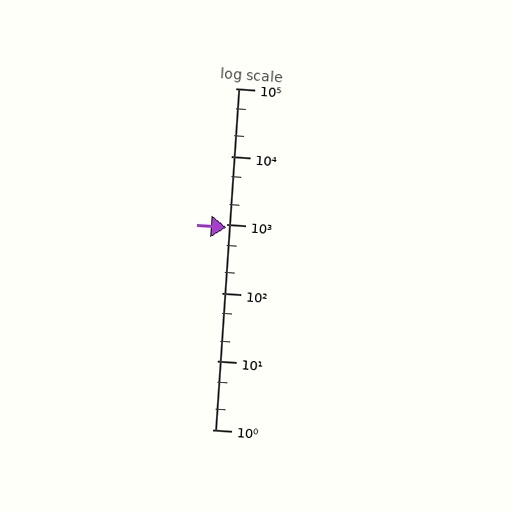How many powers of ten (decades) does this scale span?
The scale spans 5 decades, from 1 to 100000.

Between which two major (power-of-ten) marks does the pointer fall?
The pointer is between 100 and 1000.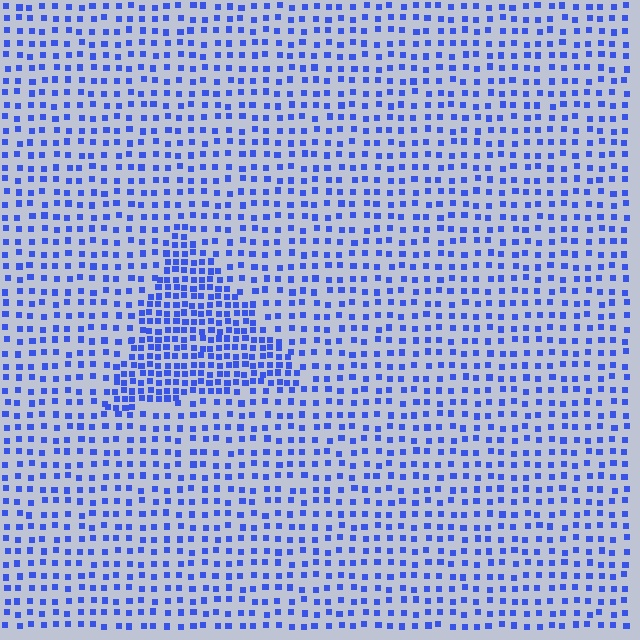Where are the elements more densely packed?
The elements are more densely packed inside the triangle boundary.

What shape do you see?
I see a triangle.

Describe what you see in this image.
The image contains small blue elements arranged at two different densities. A triangle-shaped region is visible where the elements are more densely packed than the surrounding area.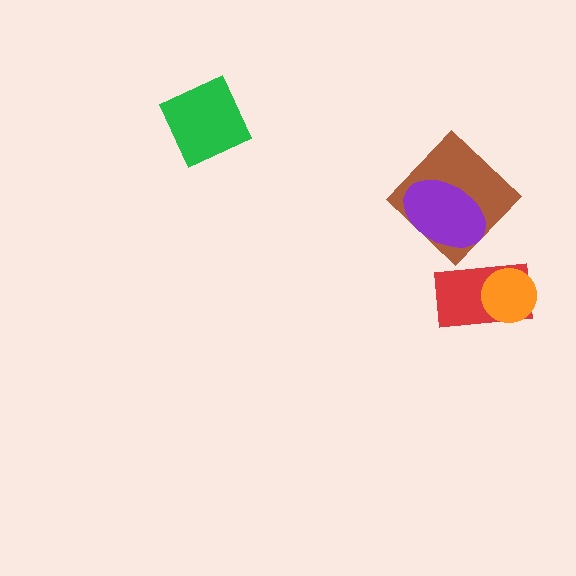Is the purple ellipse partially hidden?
No, no other shape covers it.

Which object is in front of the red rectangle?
The orange circle is in front of the red rectangle.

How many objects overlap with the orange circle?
1 object overlaps with the orange circle.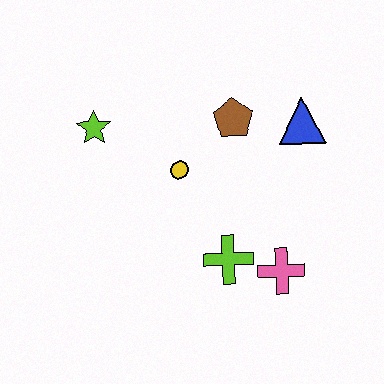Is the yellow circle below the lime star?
Yes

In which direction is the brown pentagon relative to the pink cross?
The brown pentagon is above the pink cross.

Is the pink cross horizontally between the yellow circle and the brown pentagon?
No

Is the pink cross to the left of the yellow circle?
No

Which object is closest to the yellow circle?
The brown pentagon is closest to the yellow circle.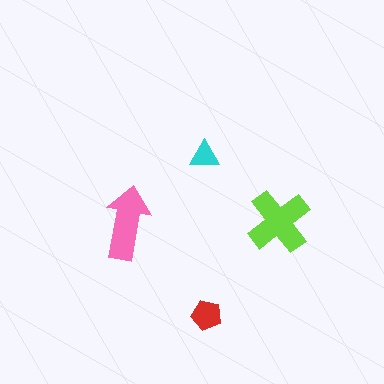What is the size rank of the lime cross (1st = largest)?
1st.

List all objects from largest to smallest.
The lime cross, the pink arrow, the red pentagon, the cyan triangle.